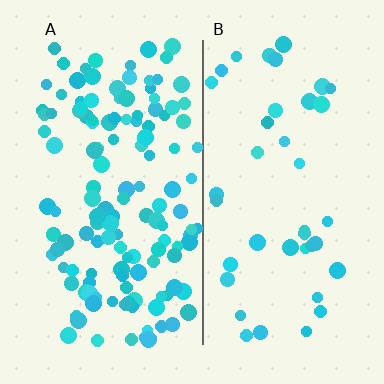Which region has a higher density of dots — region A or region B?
A (the left).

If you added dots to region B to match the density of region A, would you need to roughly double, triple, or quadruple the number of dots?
Approximately triple.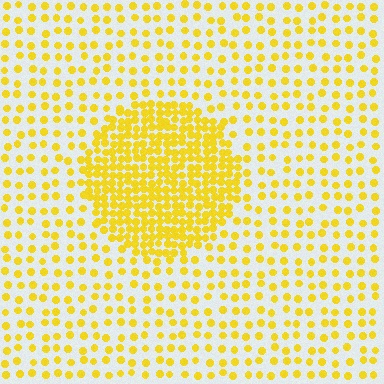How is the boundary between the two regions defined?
The boundary is defined by a change in element density (approximately 2.7x ratio). All elements are the same color, size, and shape.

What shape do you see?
I see a circle.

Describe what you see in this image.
The image contains small yellow elements arranged at two different densities. A circle-shaped region is visible where the elements are more densely packed than the surrounding area.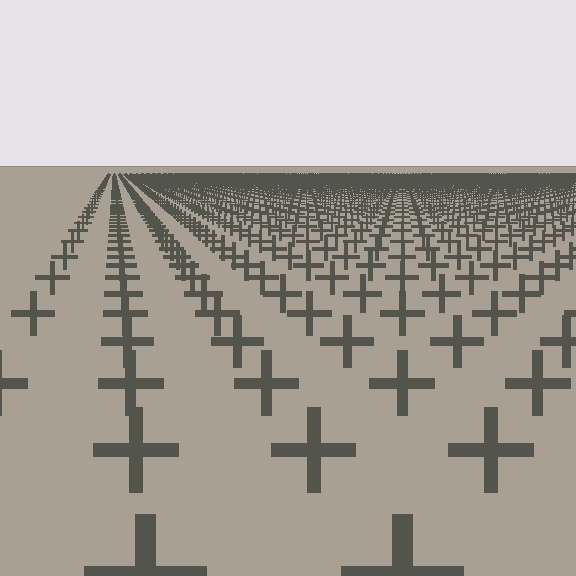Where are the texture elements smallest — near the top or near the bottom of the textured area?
Near the top.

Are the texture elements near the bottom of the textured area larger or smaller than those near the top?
Larger. Near the bottom, elements are closer to the viewer and appear at a bigger on-screen size.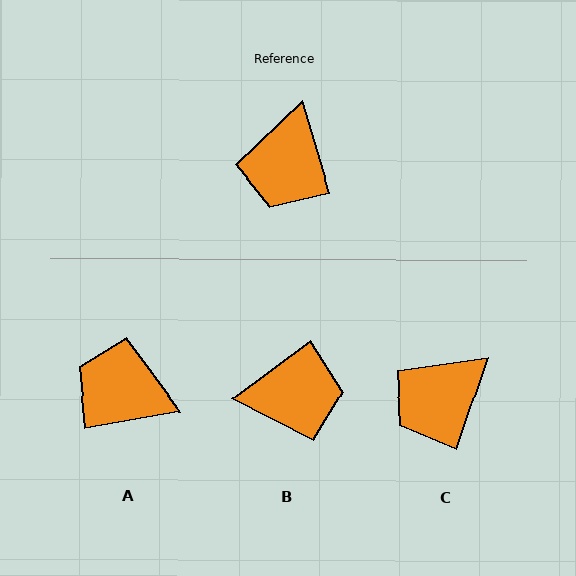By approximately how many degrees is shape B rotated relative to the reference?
Approximately 109 degrees counter-clockwise.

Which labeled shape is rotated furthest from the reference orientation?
B, about 109 degrees away.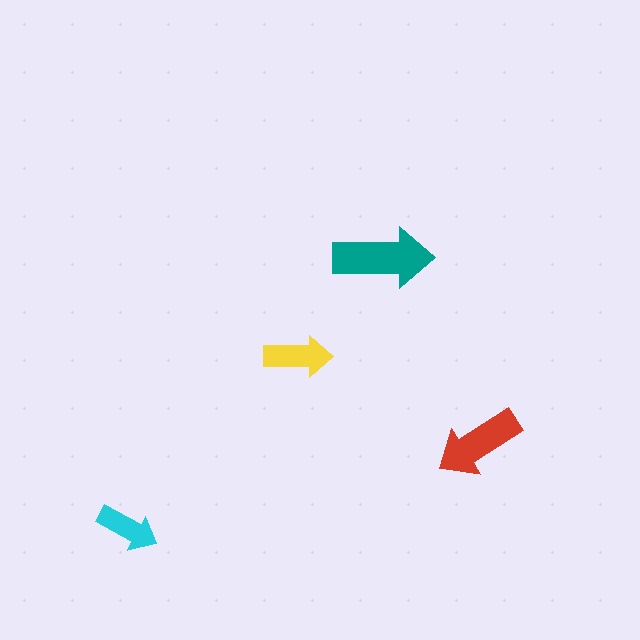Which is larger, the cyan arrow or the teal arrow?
The teal one.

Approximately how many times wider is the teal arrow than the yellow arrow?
About 1.5 times wider.